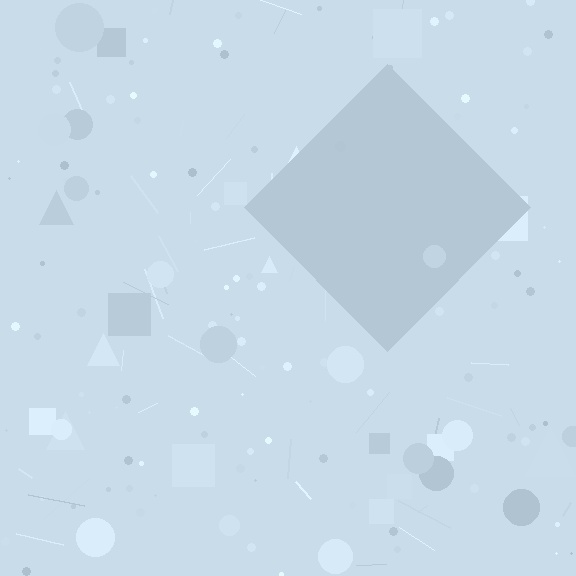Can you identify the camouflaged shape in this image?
The camouflaged shape is a diamond.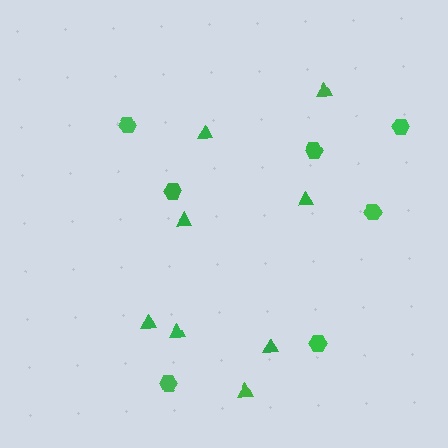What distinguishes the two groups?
There are 2 groups: one group of hexagons (7) and one group of triangles (8).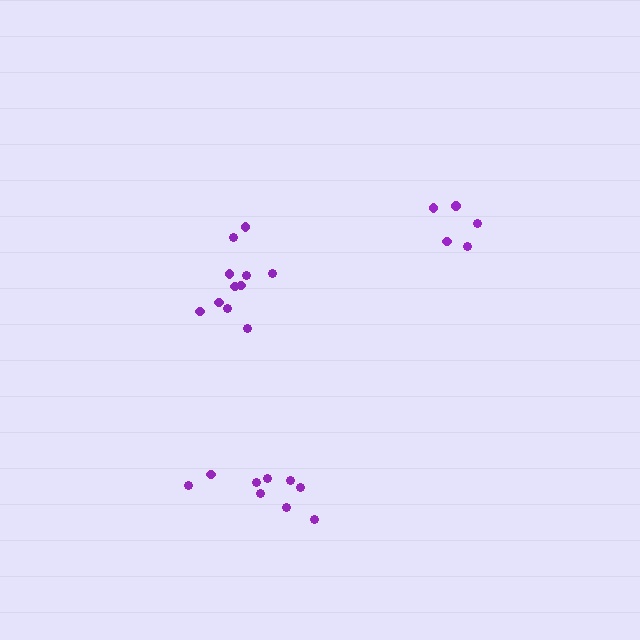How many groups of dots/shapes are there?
There are 3 groups.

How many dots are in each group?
Group 1: 5 dots, Group 2: 11 dots, Group 3: 9 dots (25 total).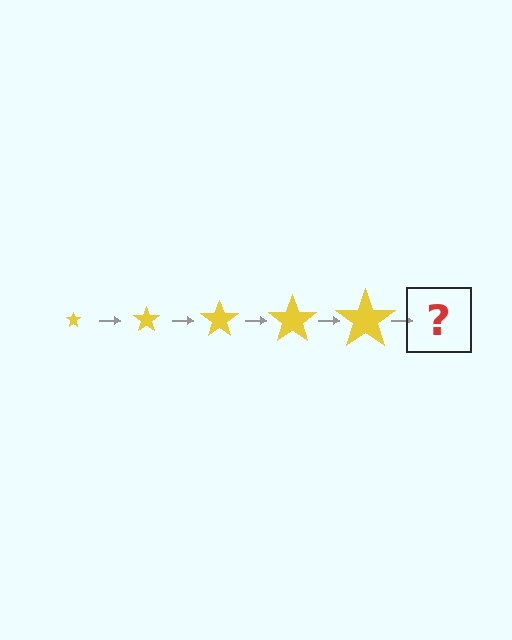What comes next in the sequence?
The next element should be a yellow star, larger than the previous one.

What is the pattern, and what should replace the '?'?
The pattern is that the star gets progressively larger each step. The '?' should be a yellow star, larger than the previous one.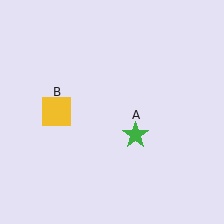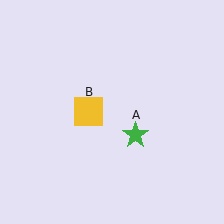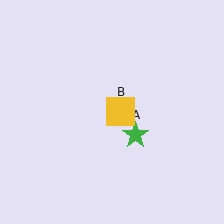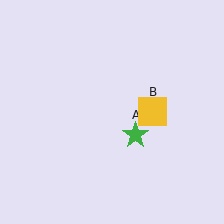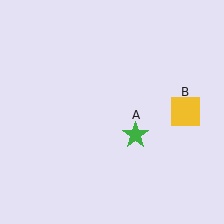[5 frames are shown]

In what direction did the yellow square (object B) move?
The yellow square (object B) moved right.